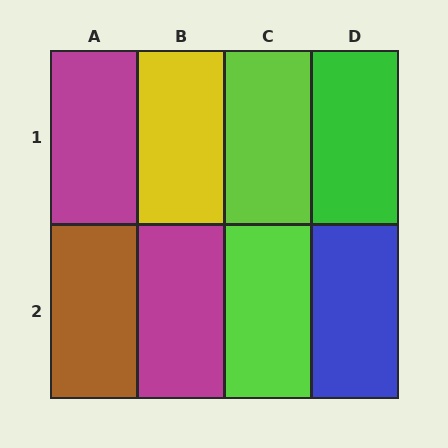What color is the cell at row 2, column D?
Blue.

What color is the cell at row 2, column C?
Lime.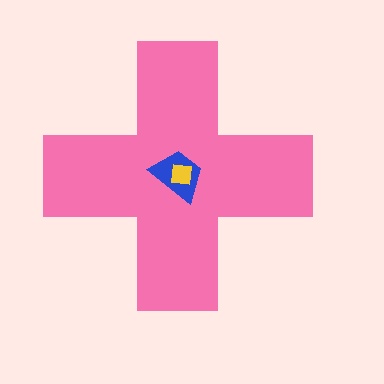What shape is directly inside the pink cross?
The blue trapezoid.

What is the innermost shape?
The yellow square.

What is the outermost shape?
The pink cross.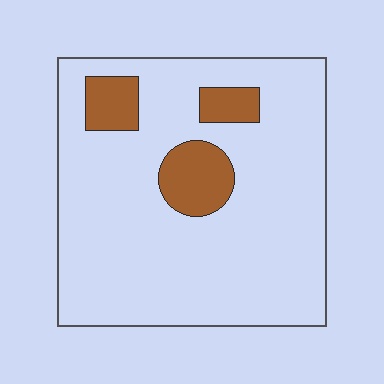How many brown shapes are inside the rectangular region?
3.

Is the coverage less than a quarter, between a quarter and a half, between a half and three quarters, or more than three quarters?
Less than a quarter.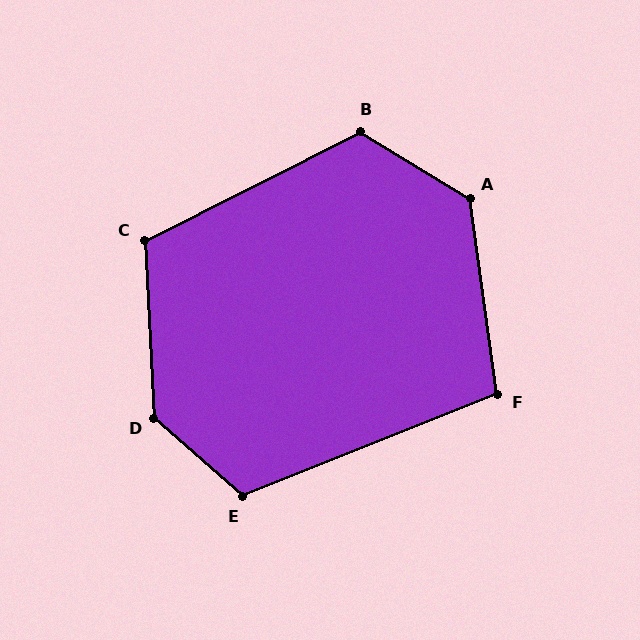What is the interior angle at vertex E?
Approximately 117 degrees (obtuse).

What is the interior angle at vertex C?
Approximately 114 degrees (obtuse).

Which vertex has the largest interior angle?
D, at approximately 135 degrees.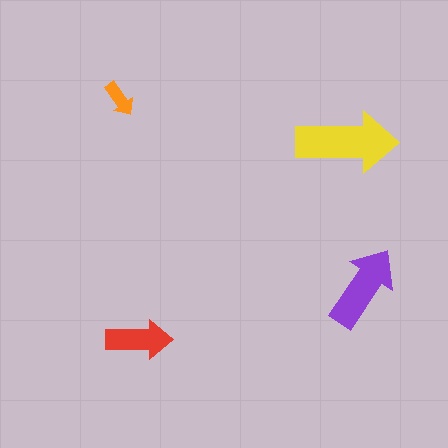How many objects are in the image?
There are 4 objects in the image.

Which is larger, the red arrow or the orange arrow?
The red one.